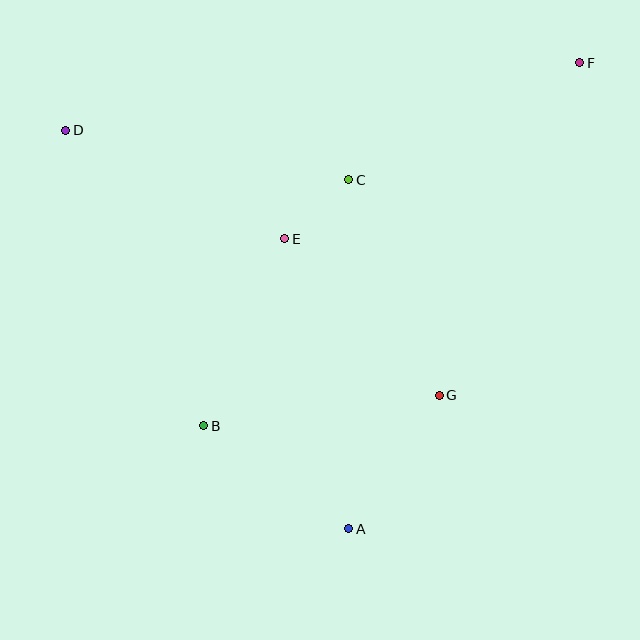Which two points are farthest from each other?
Points B and F are farthest from each other.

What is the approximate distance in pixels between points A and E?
The distance between A and E is approximately 297 pixels.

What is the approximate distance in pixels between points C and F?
The distance between C and F is approximately 259 pixels.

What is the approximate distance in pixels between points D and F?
The distance between D and F is approximately 518 pixels.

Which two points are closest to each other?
Points C and E are closest to each other.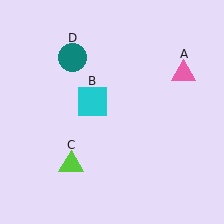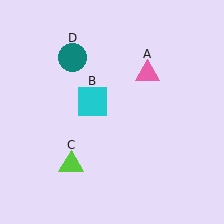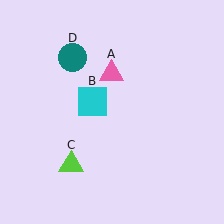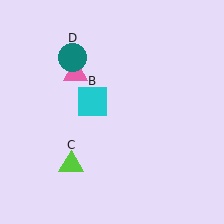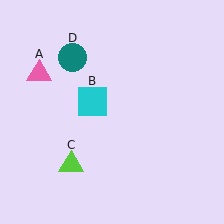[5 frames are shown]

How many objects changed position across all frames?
1 object changed position: pink triangle (object A).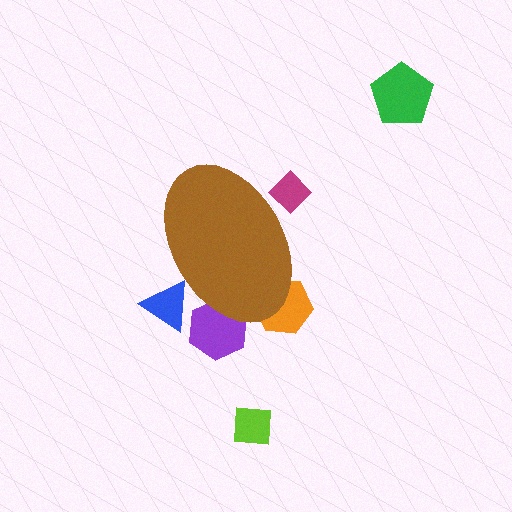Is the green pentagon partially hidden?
No, the green pentagon is fully visible.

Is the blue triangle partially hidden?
Yes, the blue triangle is partially hidden behind the brown ellipse.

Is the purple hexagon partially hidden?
Yes, the purple hexagon is partially hidden behind the brown ellipse.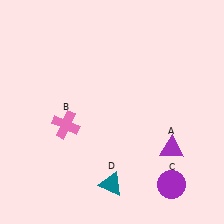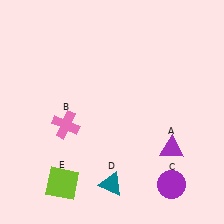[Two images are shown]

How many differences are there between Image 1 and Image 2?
There is 1 difference between the two images.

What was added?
A lime square (E) was added in Image 2.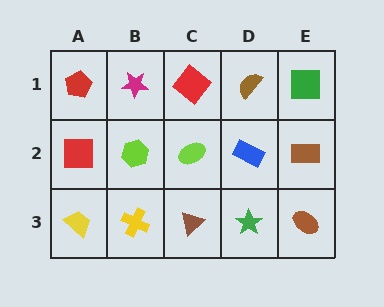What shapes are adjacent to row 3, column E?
A brown rectangle (row 2, column E), a green star (row 3, column D).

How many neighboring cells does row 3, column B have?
3.